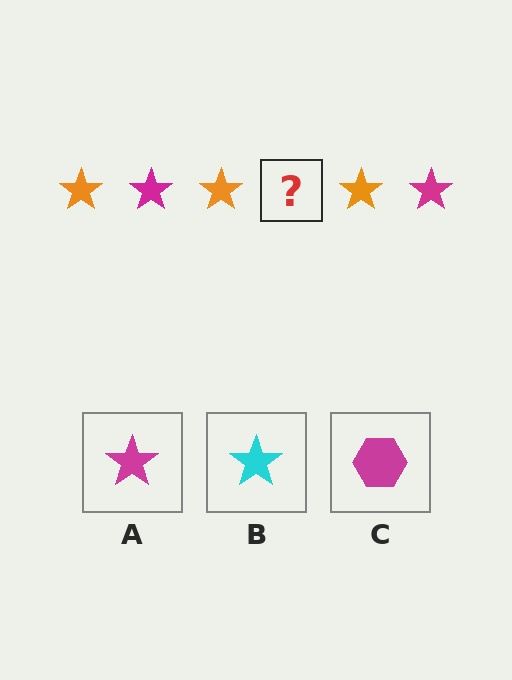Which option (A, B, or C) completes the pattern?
A.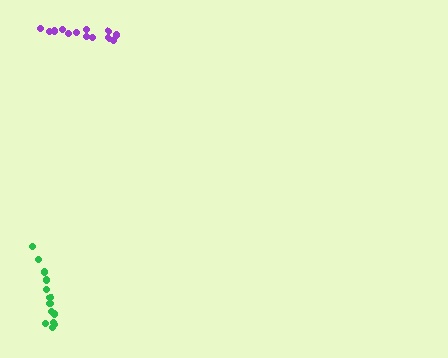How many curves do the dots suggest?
There are 2 distinct paths.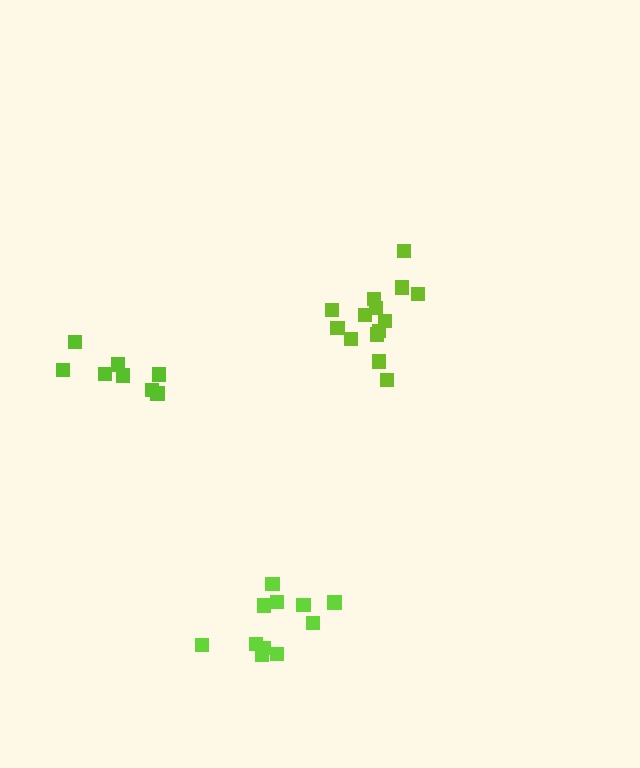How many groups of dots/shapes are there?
There are 3 groups.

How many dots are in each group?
Group 1: 14 dots, Group 2: 8 dots, Group 3: 11 dots (33 total).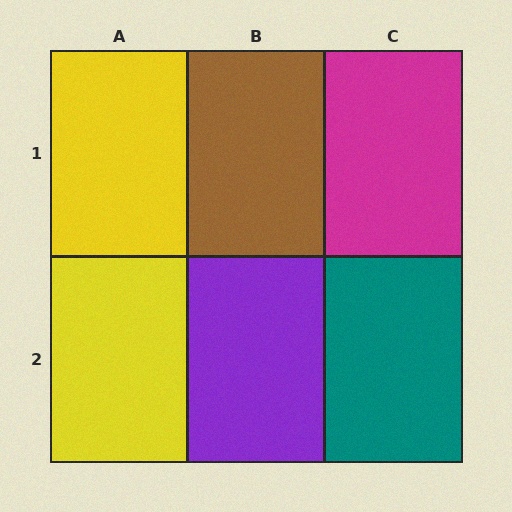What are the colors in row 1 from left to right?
Yellow, brown, magenta.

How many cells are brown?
1 cell is brown.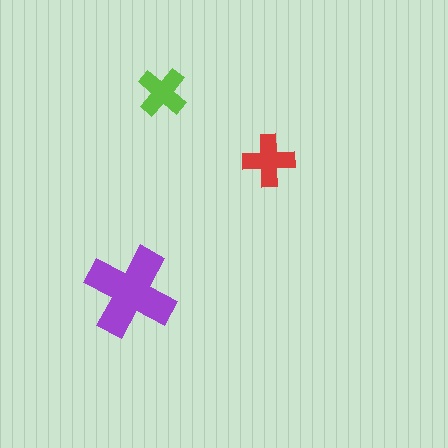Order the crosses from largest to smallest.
the purple one, the red one, the lime one.